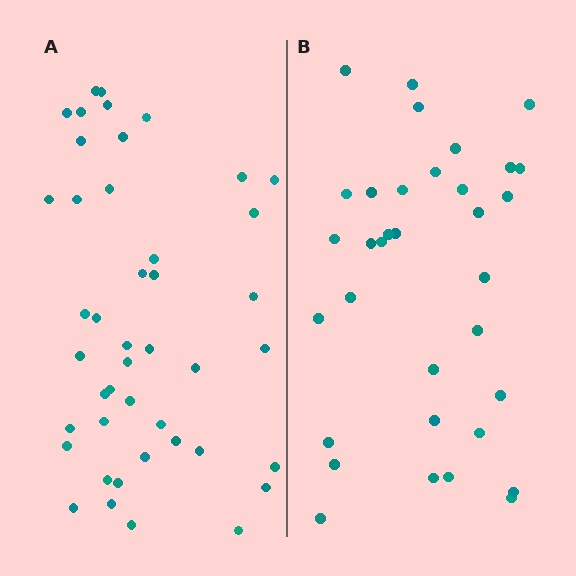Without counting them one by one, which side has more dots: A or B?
Region A (the left region) has more dots.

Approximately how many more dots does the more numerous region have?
Region A has roughly 10 or so more dots than region B.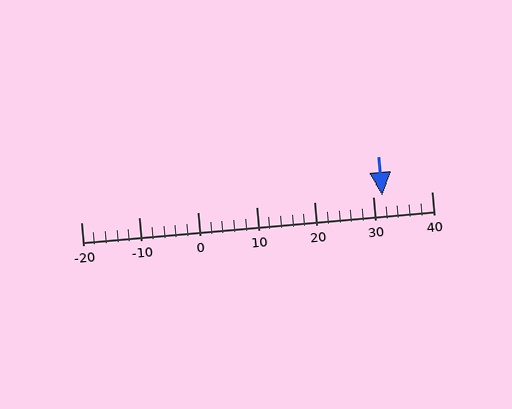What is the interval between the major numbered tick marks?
The major tick marks are spaced 10 units apart.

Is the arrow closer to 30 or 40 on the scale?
The arrow is closer to 30.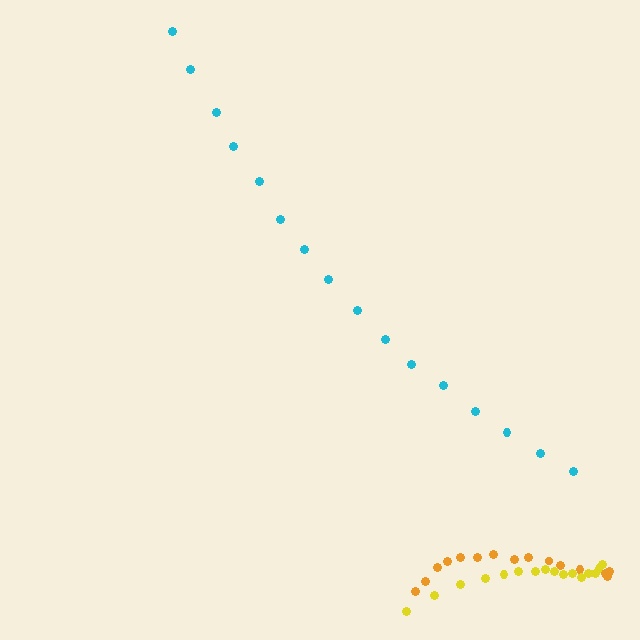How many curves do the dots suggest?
There are 3 distinct paths.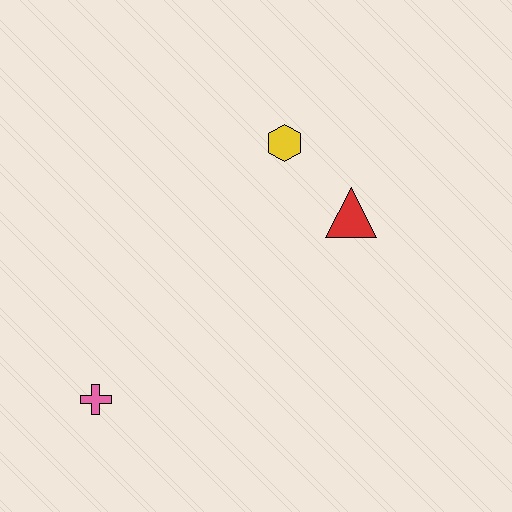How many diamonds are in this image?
There are no diamonds.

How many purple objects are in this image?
There are no purple objects.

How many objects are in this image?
There are 3 objects.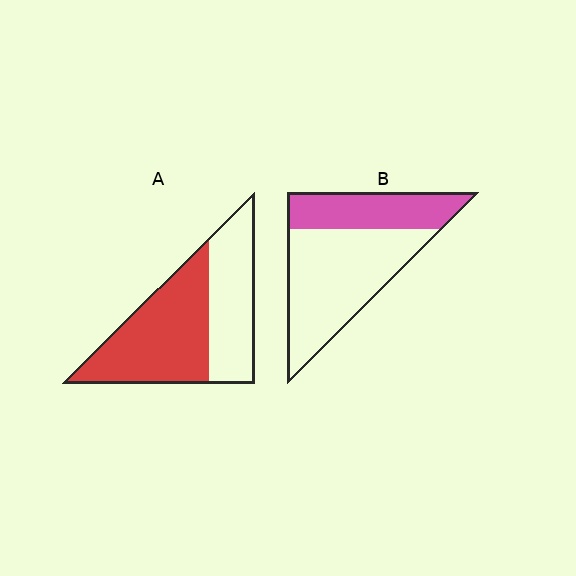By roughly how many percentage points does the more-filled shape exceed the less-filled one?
By roughly 25 percentage points (A over B).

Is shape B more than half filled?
No.